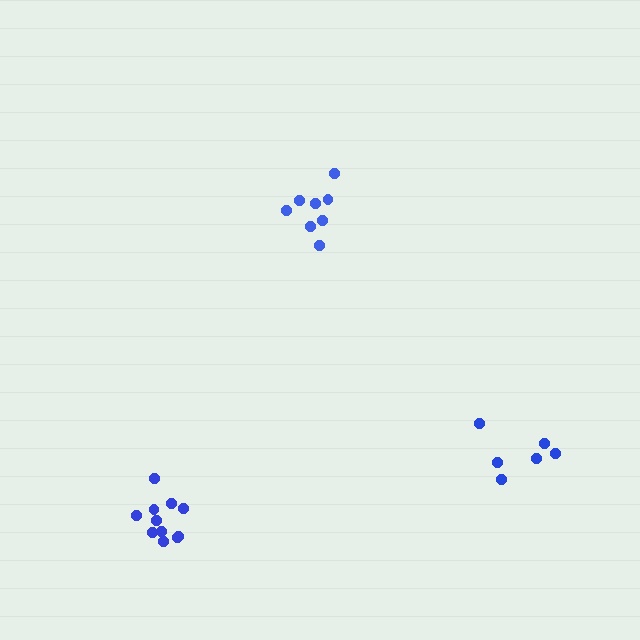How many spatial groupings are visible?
There are 3 spatial groupings.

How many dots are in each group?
Group 1: 8 dots, Group 2: 11 dots, Group 3: 6 dots (25 total).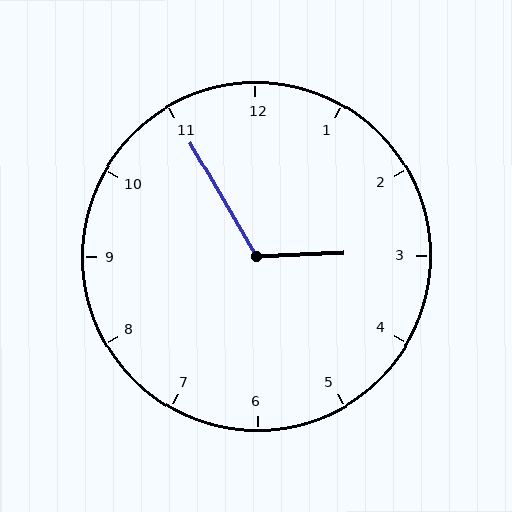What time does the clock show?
2:55.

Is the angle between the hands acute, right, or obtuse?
It is obtuse.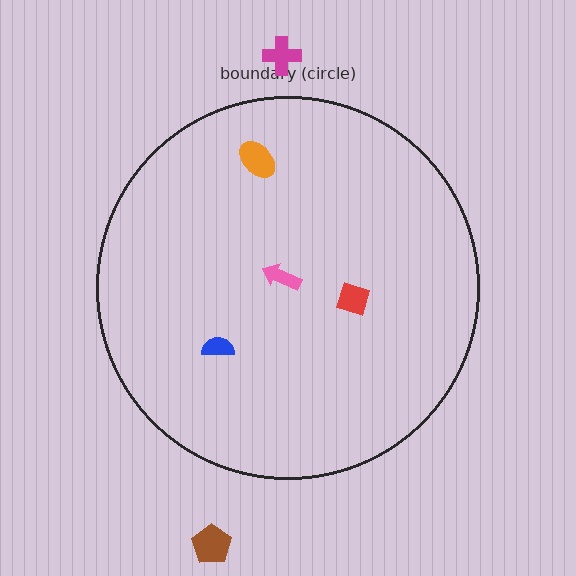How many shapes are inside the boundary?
4 inside, 2 outside.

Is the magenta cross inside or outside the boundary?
Outside.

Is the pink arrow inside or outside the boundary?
Inside.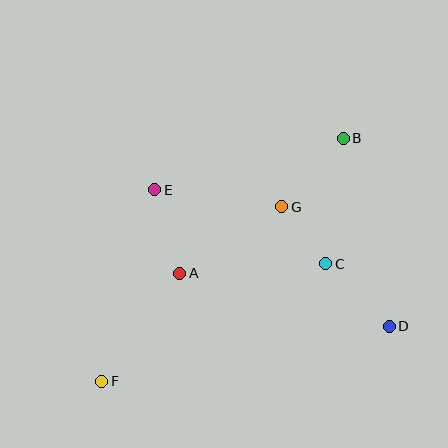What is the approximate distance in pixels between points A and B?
The distance between A and B is approximately 212 pixels.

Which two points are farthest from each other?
Points B and F are farthest from each other.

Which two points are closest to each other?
Points C and G are closest to each other.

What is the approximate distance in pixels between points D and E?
The distance between D and E is approximately 272 pixels.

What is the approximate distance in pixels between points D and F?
The distance between D and F is approximately 293 pixels.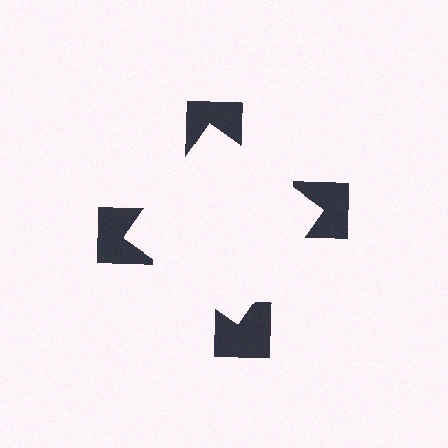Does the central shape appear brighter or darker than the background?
It typically appears slightly brighter than the background, even though no actual brightness change is drawn.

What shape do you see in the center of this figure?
An illusory square — its edges are inferred from the aligned wedge cuts in the notched squares, not physically drawn.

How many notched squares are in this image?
There are 4 — one at each vertex of the illusory square.